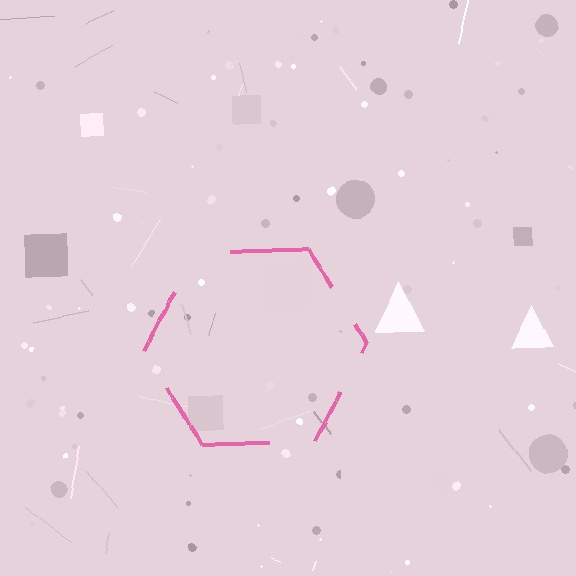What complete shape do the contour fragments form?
The contour fragments form a hexagon.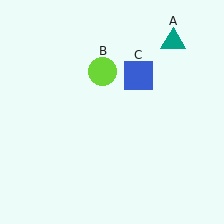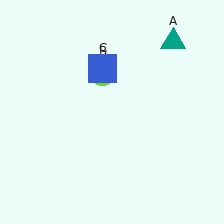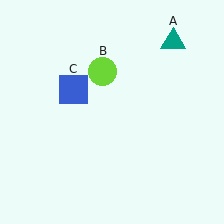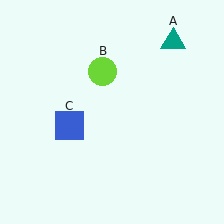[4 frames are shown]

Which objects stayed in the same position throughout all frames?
Teal triangle (object A) and lime circle (object B) remained stationary.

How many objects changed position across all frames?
1 object changed position: blue square (object C).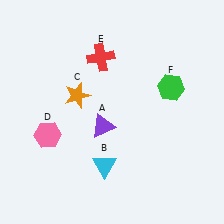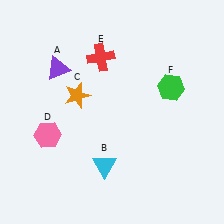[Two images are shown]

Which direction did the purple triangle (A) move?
The purple triangle (A) moved up.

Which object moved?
The purple triangle (A) moved up.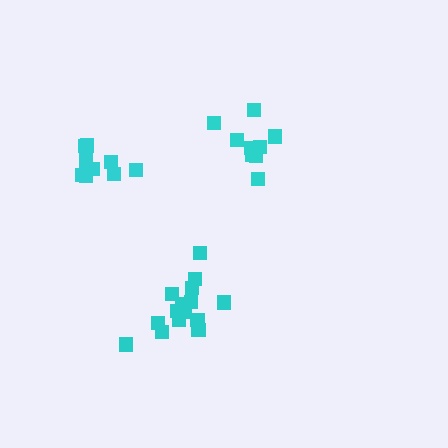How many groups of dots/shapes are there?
There are 3 groups.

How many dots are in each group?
Group 1: 10 dots, Group 2: 15 dots, Group 3: 9 dots (34 total).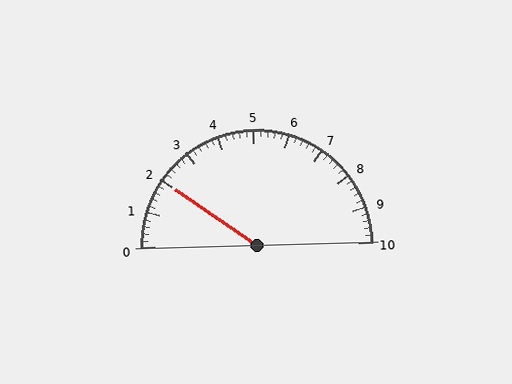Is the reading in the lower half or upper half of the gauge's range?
The reading is in the lower half of the range (0 to 10).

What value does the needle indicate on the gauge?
The needle indicates approximately 2.0.